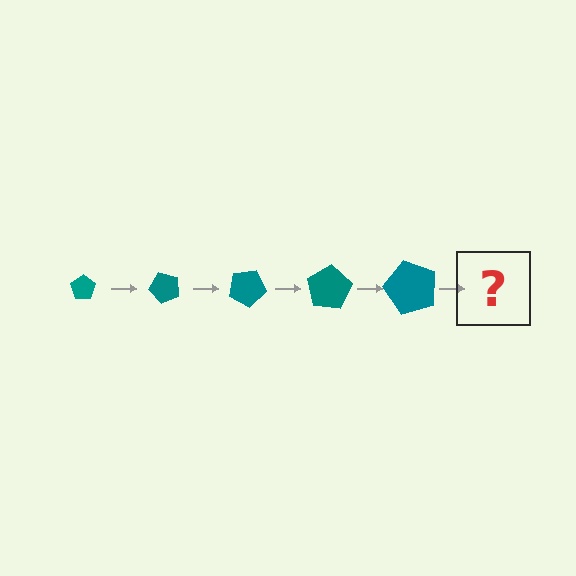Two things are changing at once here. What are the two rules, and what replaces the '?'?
The two rules are that the pentagon grows larger each step and it rotates 50 degrees each step. The '?' should be a pentagon, larger than the previous one and rotated 250 degrees from the start.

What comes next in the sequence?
The next element should be a pentagon, larger than the previous one and rotated 250 degrees from the start.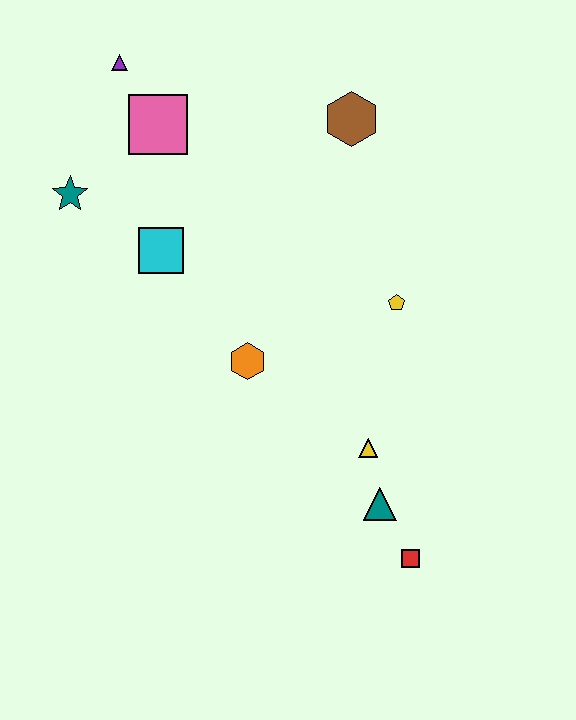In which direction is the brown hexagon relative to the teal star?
The brown hexagon is to the right of the teal star.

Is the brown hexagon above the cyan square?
Yes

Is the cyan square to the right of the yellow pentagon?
No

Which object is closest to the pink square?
The purple triangle is closest to the pink square.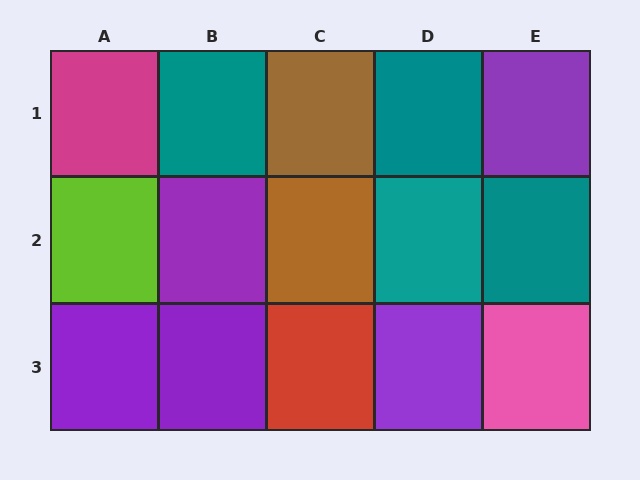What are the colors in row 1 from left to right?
Magenta, teal, brown, teal, purple.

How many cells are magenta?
1 cell is magenta.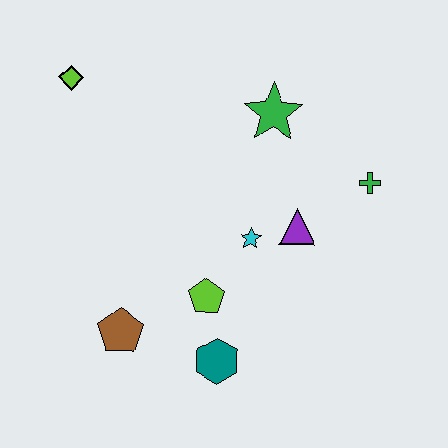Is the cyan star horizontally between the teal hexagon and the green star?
Yes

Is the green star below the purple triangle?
No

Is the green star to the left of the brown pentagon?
No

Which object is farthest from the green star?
The brown pentagon is farthest from the green star.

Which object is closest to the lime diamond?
The green star is closest to the lime diamond.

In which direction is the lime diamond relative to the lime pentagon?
The lime diamond is above the lime pentagon.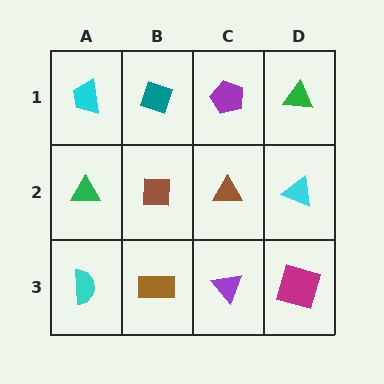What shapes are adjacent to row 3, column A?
A green triangle (row 2, column A), a brown rectangle (row 3, column B).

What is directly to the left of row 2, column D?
A brown triangle.